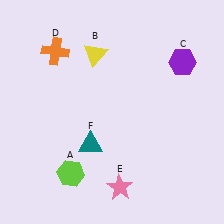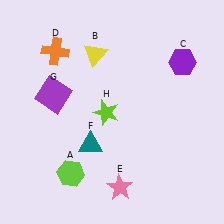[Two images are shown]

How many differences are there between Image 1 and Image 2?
There are 2 differences between the two images.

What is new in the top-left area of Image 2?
A purple square (G) was added in the top-left area of Image 2.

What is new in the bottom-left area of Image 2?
A lime star (H) was added in the bottom-left area of Image 2.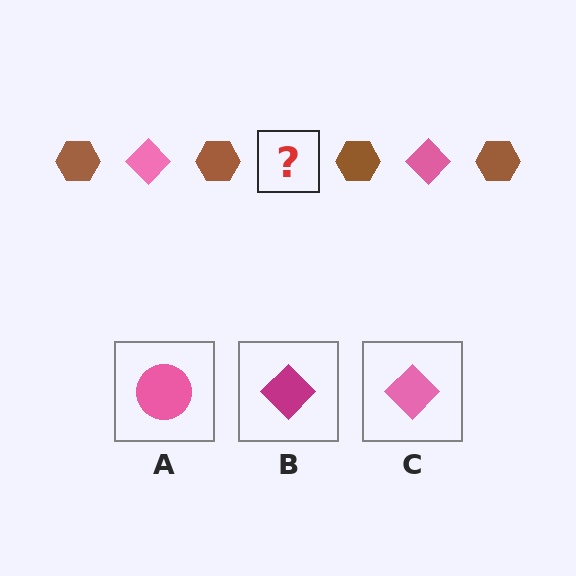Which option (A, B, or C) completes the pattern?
C.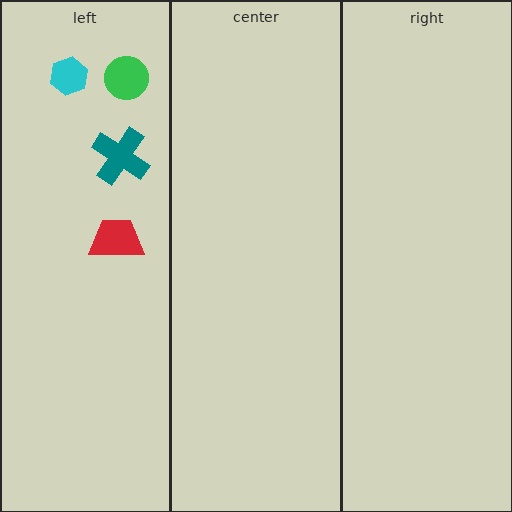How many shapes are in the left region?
4.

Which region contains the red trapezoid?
The left region.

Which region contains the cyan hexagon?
The left region.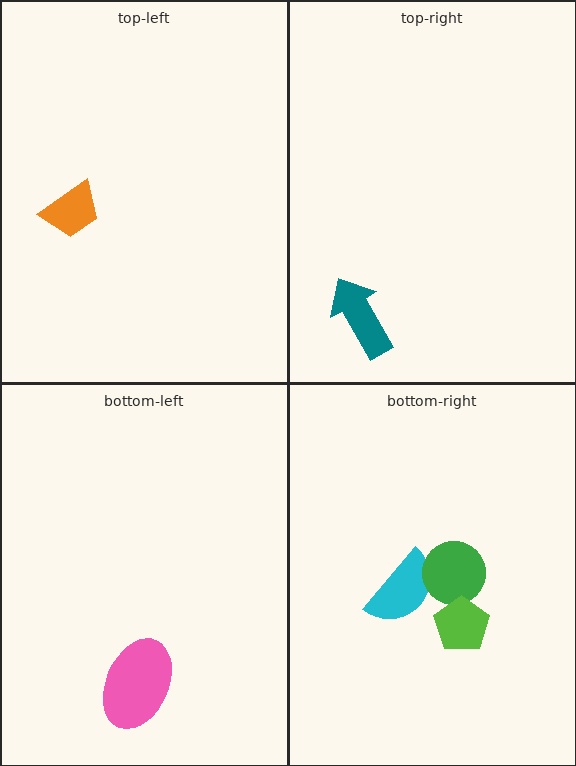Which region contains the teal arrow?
The top-right region.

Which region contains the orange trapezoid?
The top-left region.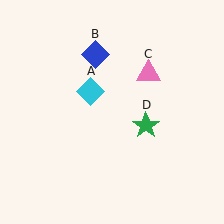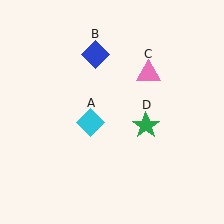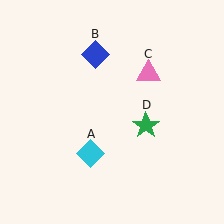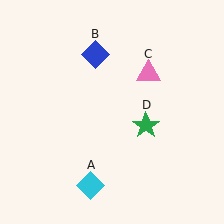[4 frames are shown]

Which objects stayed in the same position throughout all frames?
Blue diamond (object B) and pink triangle (object C) and green star (object D) remained stationary.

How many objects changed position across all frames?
1 object changed position: cyan diamond (object A).